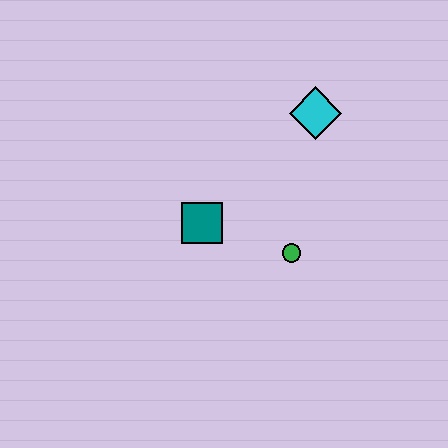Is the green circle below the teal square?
Yes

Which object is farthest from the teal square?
The cyan diamond is farthest from the teal square.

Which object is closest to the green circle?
The teal square is closest to the green circle.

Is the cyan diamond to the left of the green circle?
No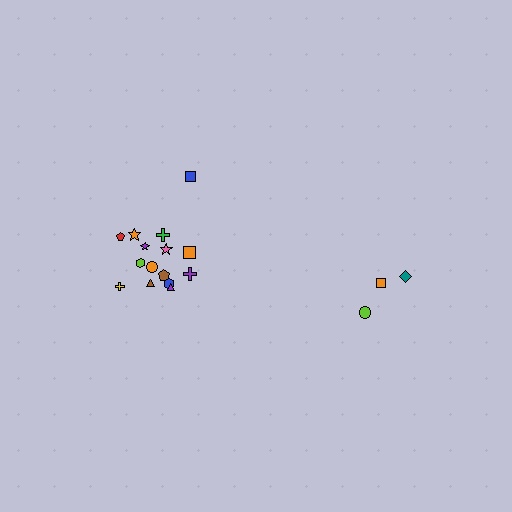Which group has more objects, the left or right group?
The left group.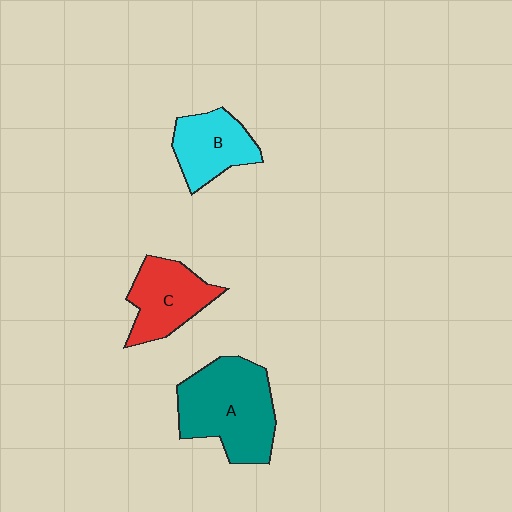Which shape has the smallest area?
Shape B (cyan).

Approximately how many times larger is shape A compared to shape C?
Approximately 1.5 times.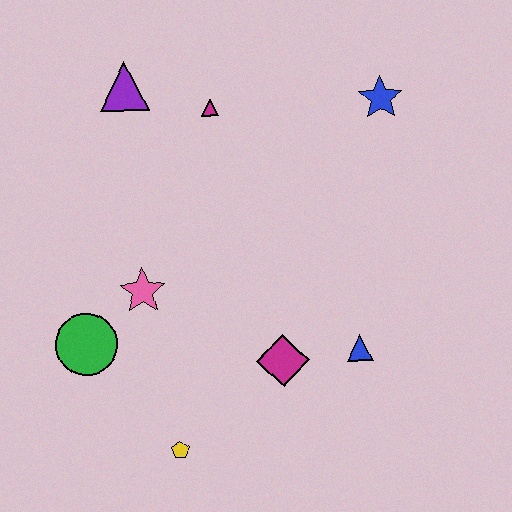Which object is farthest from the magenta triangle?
The yellow pentagon is farthest from the magenta triangle.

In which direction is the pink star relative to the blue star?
The pink star is to the left of the blue star.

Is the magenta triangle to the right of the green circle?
Yes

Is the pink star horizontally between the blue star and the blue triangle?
No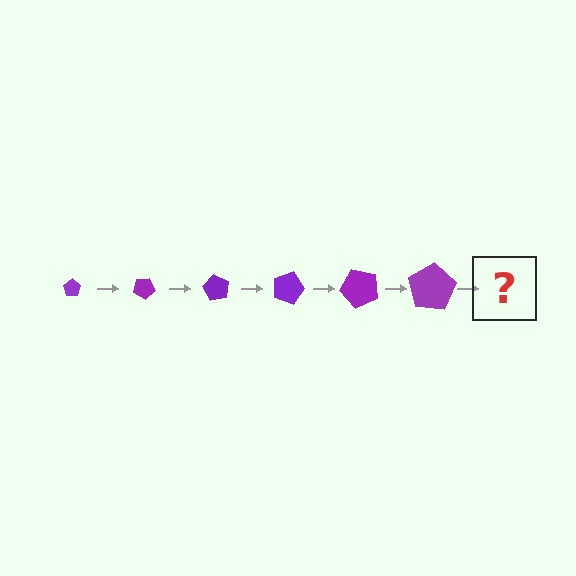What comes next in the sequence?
The next element should be a pentagon, larger than the previous one and rotated 180 degrees from the start.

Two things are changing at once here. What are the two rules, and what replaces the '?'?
The two rules are that the pentagon grows larger each step and it rotates 30 degrees each step. The '?' should be a pentagon, larger than the previous one and rotated 180 degrees from the start.